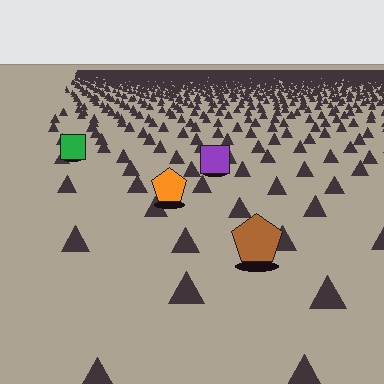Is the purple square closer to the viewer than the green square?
Yes. The purple square is closer — you can tell from the texture gradient: the ground texture is coarser near it.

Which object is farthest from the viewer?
The green square is farthest from the viewer. It appears smaller and the ground texture around it is denser.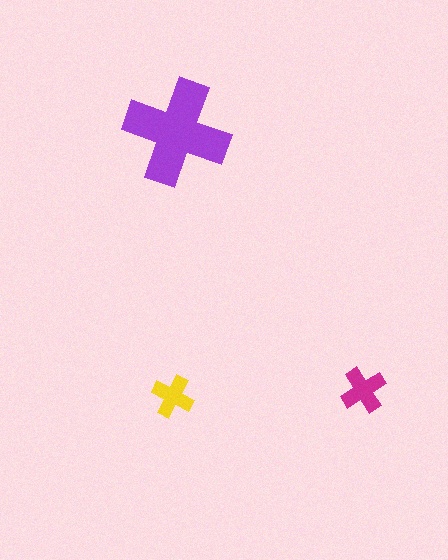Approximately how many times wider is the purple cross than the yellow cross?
About 2.5 times wider.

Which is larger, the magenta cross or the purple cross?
The purple one.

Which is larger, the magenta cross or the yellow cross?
The magenta one.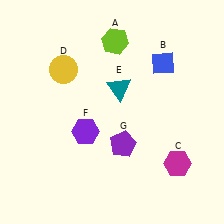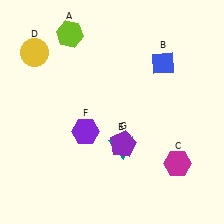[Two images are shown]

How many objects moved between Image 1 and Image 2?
3 objects moved between the two images.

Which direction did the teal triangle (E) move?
The teal triangle (E) moved down.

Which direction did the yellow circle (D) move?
The yellow circle (D) moved left.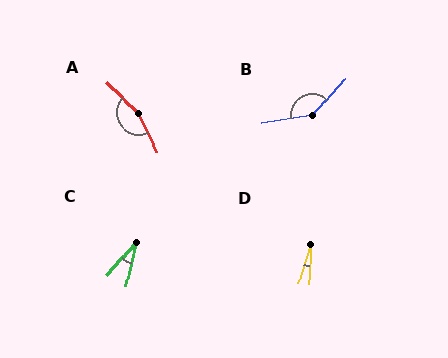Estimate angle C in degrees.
Approximately 29 degrees.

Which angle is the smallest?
D, at approximately 16 degrees.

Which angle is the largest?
A, at approximately 160 degrees.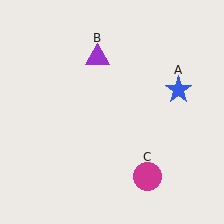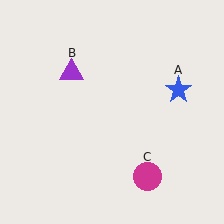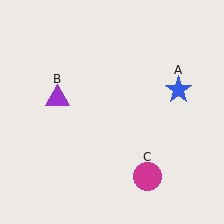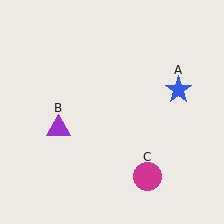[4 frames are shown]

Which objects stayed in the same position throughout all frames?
Blue star (object A) and magenta circle (object C) remained stationary.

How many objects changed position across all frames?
1 object changed position: purple triangle (object B).